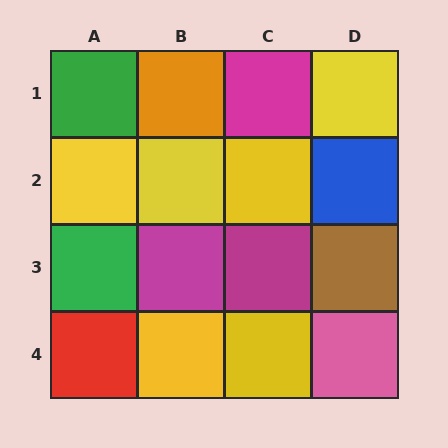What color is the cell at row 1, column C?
Magenta.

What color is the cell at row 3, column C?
Magenta.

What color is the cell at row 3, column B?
Magenta.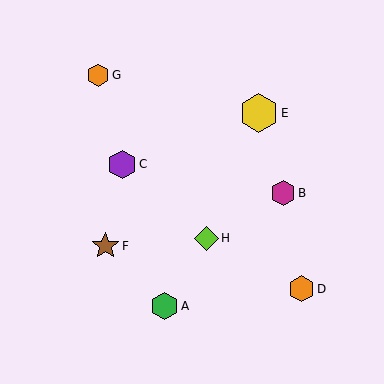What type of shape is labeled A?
Shape A is a green hexagon.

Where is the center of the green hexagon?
The center of the green hexagon is at (164, 306).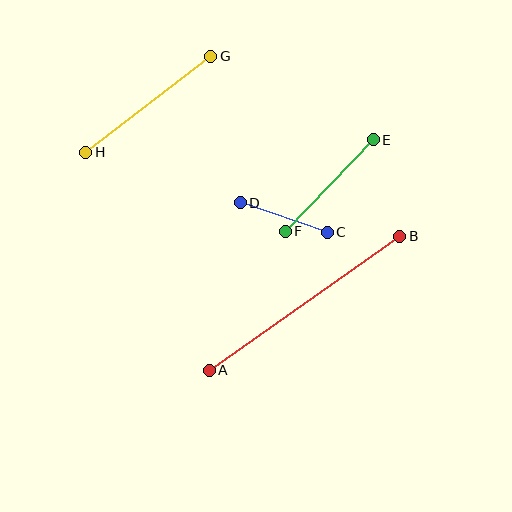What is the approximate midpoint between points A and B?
The midpoint is at approximately (305, 303) pixels.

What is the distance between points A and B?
The distance is approximately 232 pixels.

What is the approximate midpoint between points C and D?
The midpoint is at approximately (284, 218) pixels.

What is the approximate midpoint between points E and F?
The midpoint is at approximately (329, 185) pixels.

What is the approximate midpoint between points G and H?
The midpoint is at approximately (148, 104) pixels.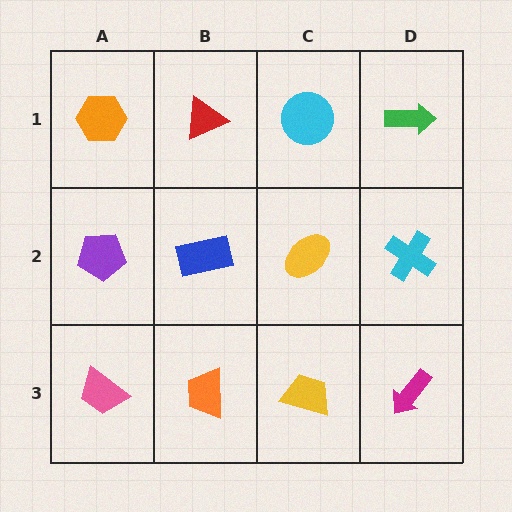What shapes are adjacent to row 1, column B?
A blue rectangle (row 2, column B), an orange hexagon (row 1, column A), a cyan circle (row 1, column C).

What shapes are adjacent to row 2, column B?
A red triangle (row 1, column B), an orange trapezoid (row 3, column B), a purple pentagon (row 2, column A), a yellow ellipse (row 2, column C).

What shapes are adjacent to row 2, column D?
A green arrow (row 1, column D), a magenta arrow (row 3, column D), a yellow ellipse (row 2, column C).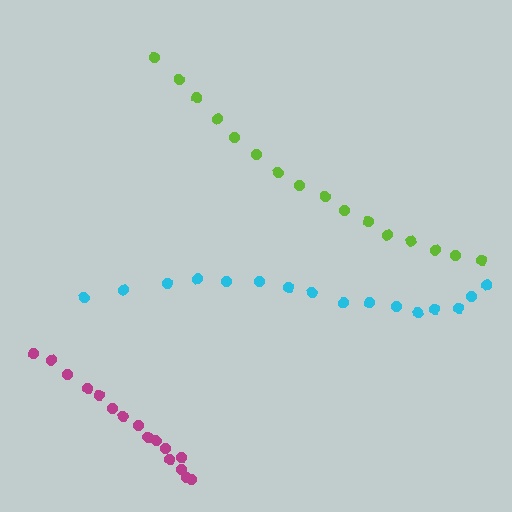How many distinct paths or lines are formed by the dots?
There are 3 distinct paths.